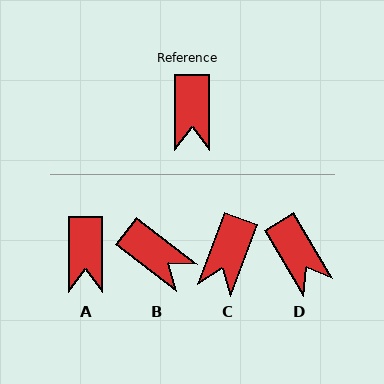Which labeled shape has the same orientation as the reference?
A.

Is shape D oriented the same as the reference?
No, it is off by about 31 degrees.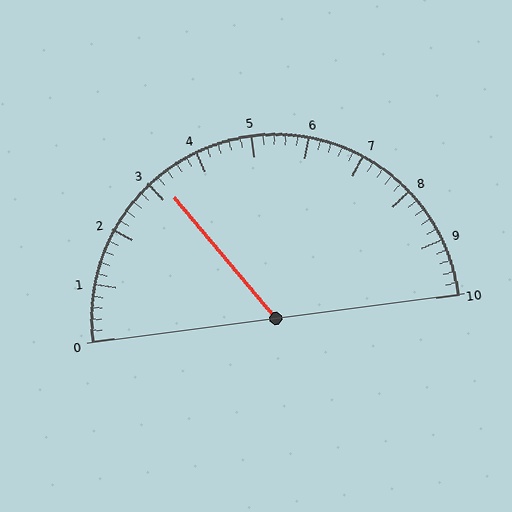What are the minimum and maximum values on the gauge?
The gauge ranges from 0 to 10.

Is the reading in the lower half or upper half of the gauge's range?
The reading is in the lower half of the range (0 to 10).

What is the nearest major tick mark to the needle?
The nearest major tick mark is 3.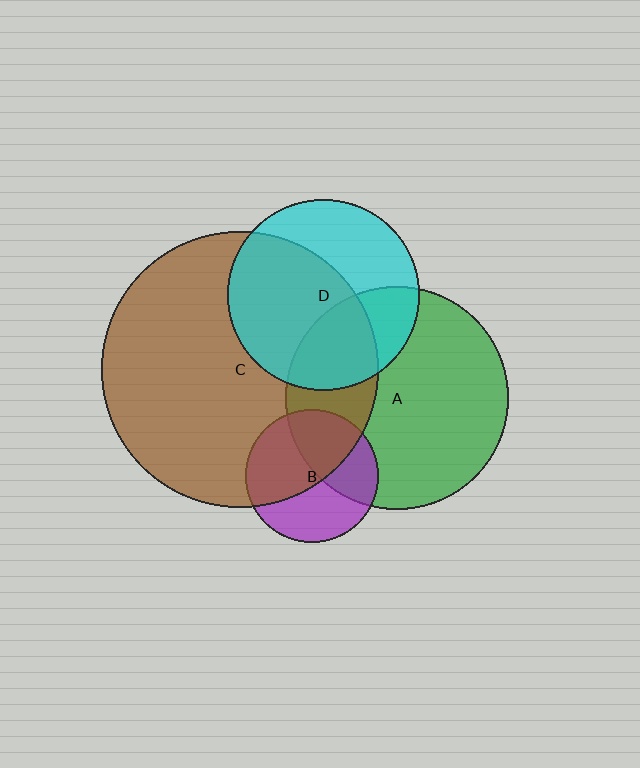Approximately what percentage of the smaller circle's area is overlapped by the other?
Approximately 40%.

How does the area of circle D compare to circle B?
Approximately 2.1 times.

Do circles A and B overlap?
Yes.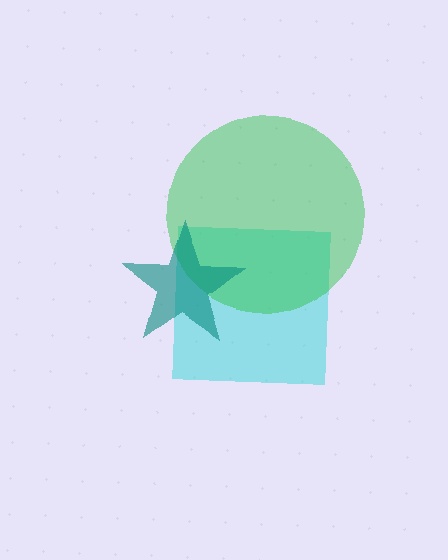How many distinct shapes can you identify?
There are 3 distinct shapes: a cyan square, a green circle, a teal star.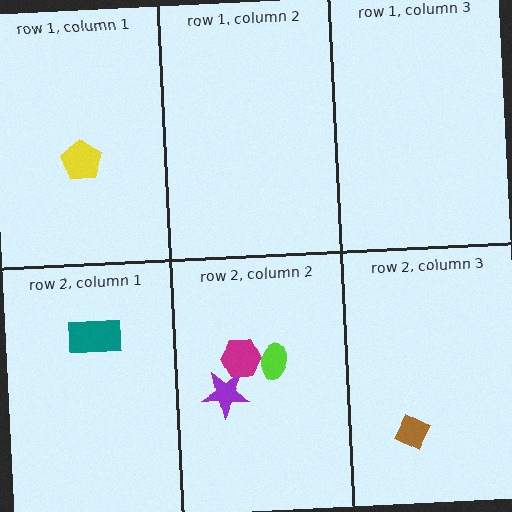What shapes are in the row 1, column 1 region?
The yellow pentagon.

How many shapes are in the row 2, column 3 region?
1.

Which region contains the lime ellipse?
The row 2, column 2 region.